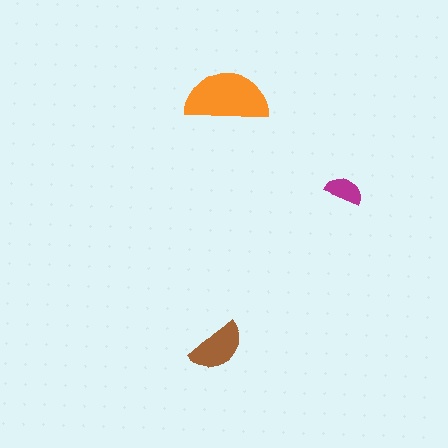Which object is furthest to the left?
The orange semicircle is leftmost.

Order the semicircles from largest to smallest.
the orange one, the brown one, the magenta one.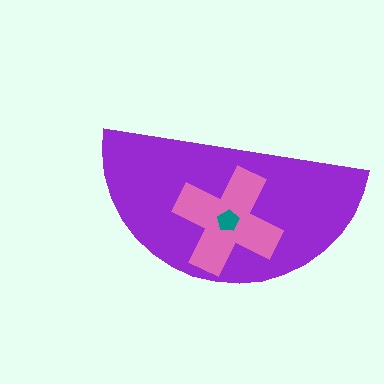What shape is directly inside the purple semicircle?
The pink cross.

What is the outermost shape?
The purple semicircle.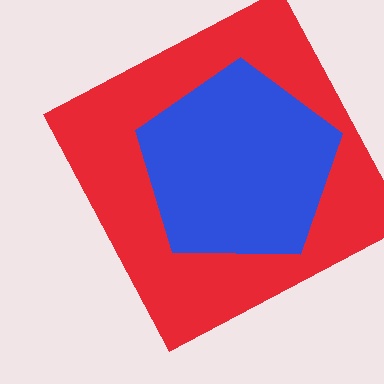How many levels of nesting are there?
2.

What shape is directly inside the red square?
The blue pentagon.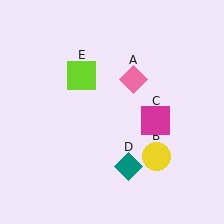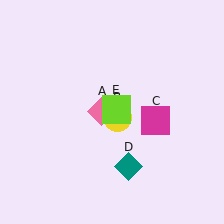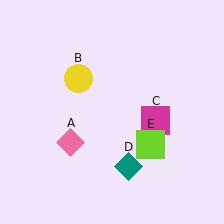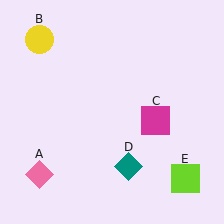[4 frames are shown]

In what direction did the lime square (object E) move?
The lime square (object E) moved down and to the right.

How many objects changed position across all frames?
3 objects changed position: pink diamond (object A), yellow circle (object B), lime square (object E).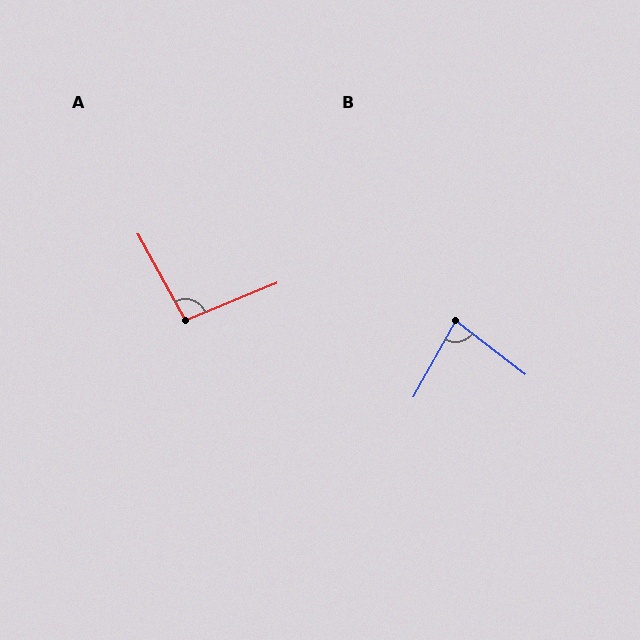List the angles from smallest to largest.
B (82°), A (97°).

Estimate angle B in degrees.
Approximately 82 degrees.